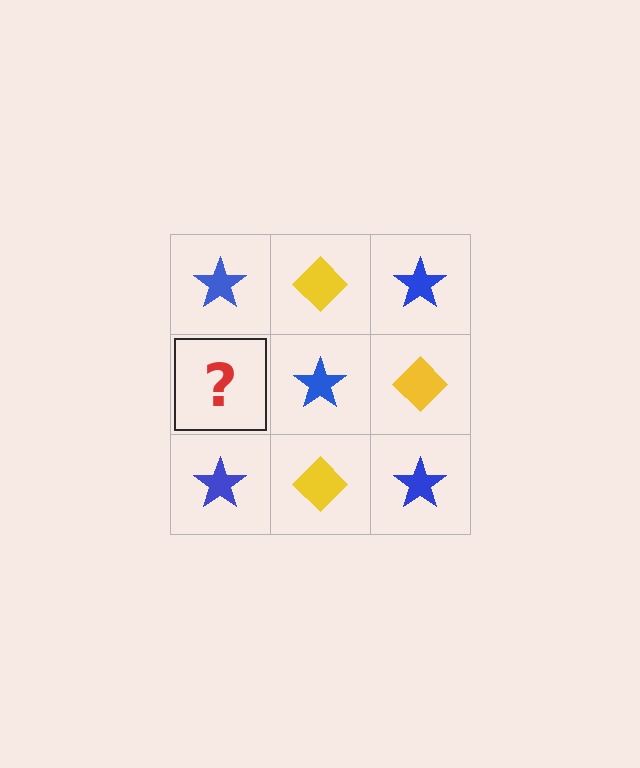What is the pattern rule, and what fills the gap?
The rule is that it alternates blue star and yellow diamond in a checkerboard pattern. The gap should be filled with a yellow diamond.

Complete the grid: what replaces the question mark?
The question mark should be replaced with a yellow diamond.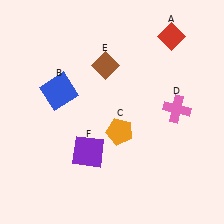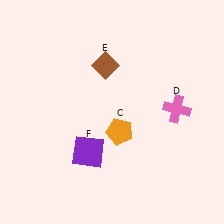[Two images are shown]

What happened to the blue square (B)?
The blue square (B) was removed in Image 2. It was in the top-left area of Image 1.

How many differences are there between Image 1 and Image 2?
There are 2 differences between the two images.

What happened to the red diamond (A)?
The red diamond (A) was removed in Image 2. It was in the top-right area of Image 1.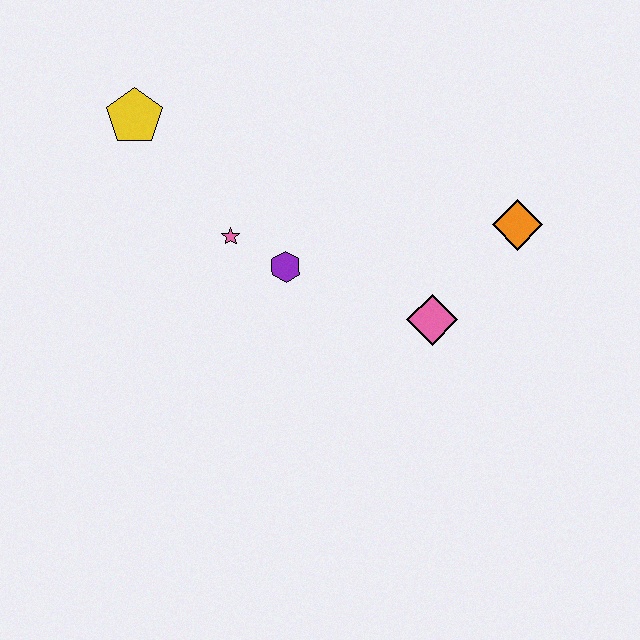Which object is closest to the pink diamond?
The orange diamond is closest to the pink diamond.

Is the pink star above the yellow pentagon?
No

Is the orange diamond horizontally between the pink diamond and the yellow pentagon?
No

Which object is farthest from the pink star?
The orange diamond is farthest from the pink star.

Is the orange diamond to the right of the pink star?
Yes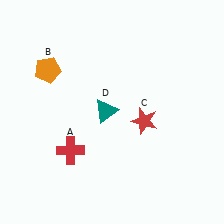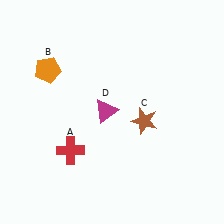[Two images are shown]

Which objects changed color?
C changed from red to brown. D changed from teal to magenta.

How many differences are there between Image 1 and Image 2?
There are 2 differences between the two images.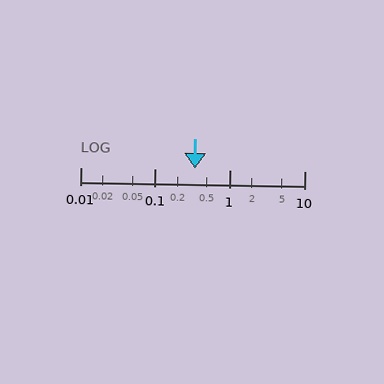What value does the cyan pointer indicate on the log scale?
The pointer indicates approximately 0.34.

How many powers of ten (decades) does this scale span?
The scale spans 3 decades, from 0.01 to 10.